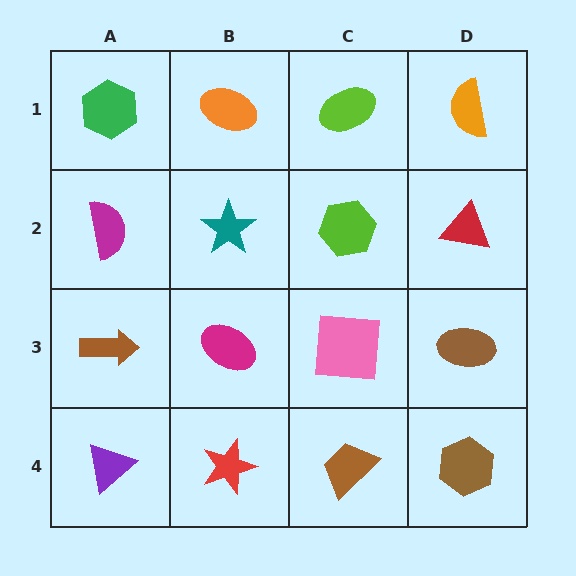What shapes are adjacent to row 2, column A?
A green hexagon (row 1, column A), a brown arrow (row 3, column A), a teal star (row 2, column B).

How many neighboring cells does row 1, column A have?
2.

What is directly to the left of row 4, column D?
A brown trapezoid.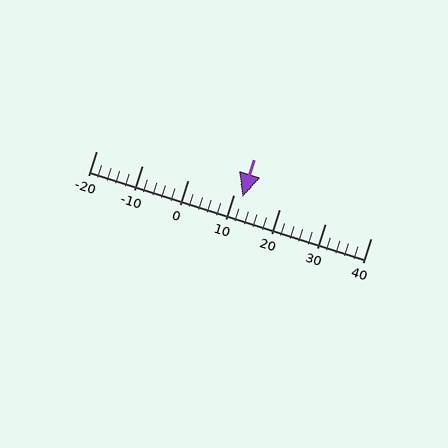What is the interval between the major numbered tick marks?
The major tick marks are spaced 10 units apart.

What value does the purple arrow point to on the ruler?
The purple arrow points to approximately 12.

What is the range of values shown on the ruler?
The ruler shows values from -20 to 40.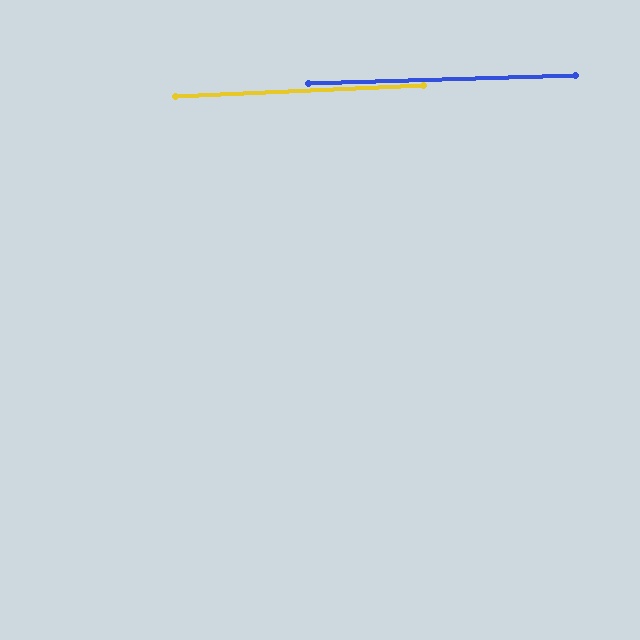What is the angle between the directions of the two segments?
Approximately 1 degree.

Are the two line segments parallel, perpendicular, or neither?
Parallel — their directions differ by only 0.8°.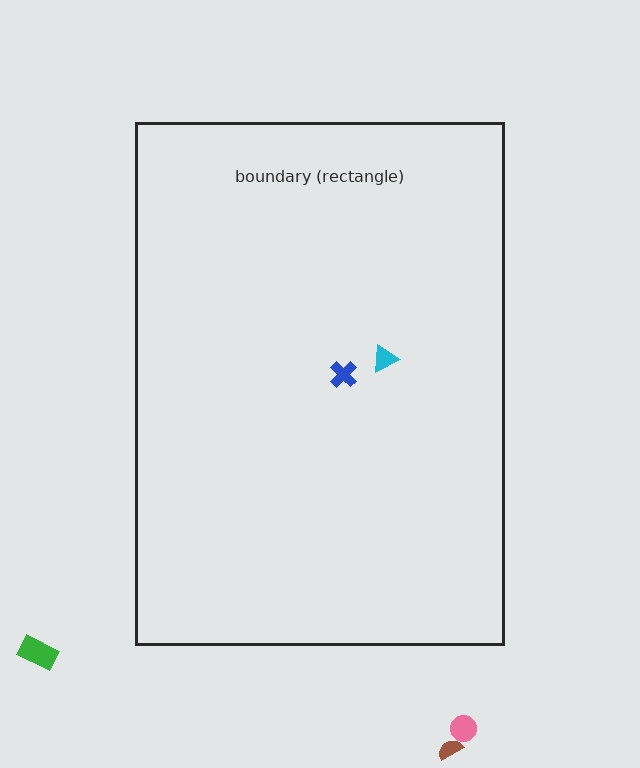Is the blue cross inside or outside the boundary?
Inside.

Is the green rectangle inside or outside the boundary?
Outside.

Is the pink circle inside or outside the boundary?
Outside.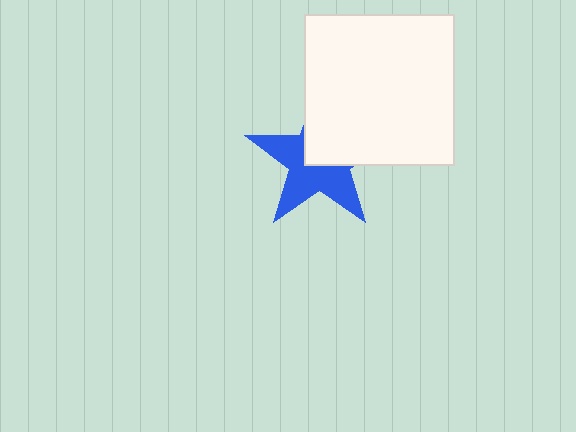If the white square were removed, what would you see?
You would see the complete blue star.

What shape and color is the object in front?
The object in front is a white square.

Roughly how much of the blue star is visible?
About half of it is visible (roughly 56%).